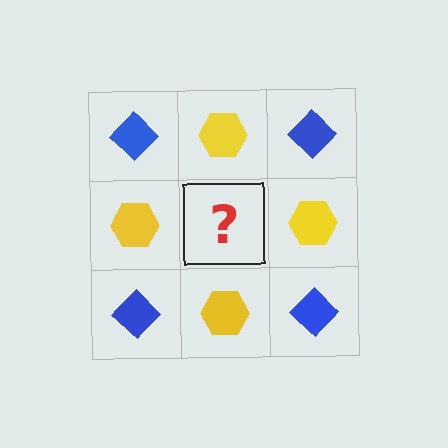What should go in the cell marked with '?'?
The missing cell should contain a blue diamond.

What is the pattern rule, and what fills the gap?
The rule is that it alternates blue diamond and yellow hexagon in a checkerboard pattern. The gap should be filled with a blue diamond.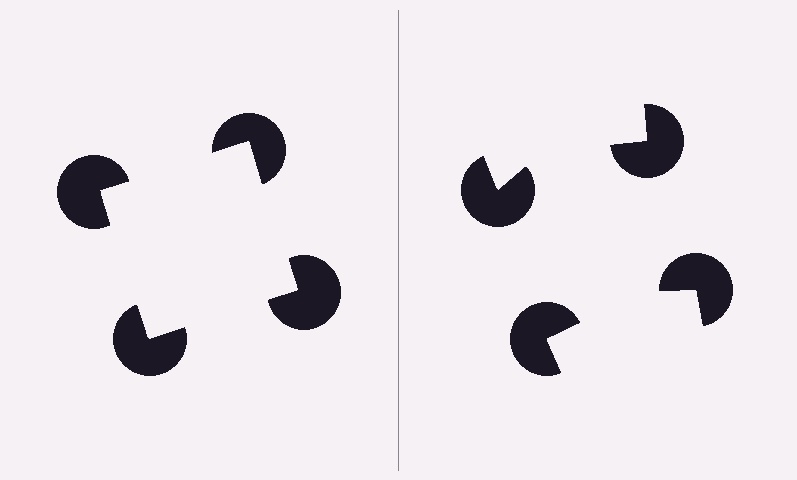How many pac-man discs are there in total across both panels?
8 — 4 on each side.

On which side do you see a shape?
An illusory square appears on the left side. On the right side the wedge cuts are rotated, so no coherent shape forms.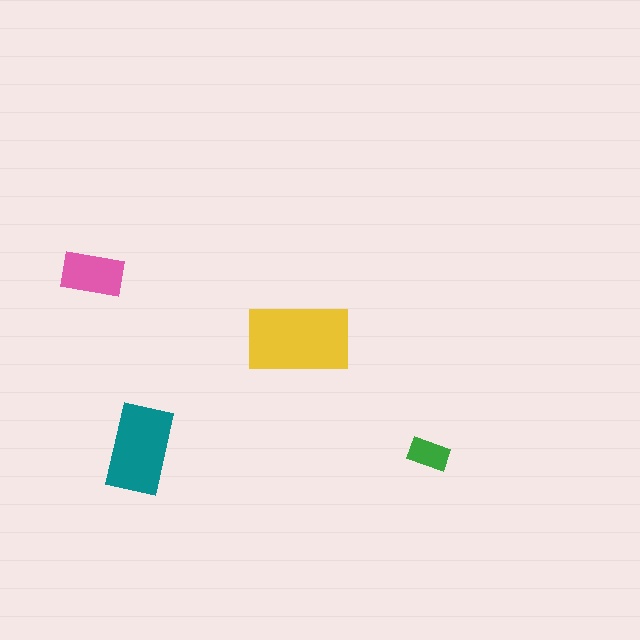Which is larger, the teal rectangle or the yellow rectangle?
The yellow one.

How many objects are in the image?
There are 4 objects in the image.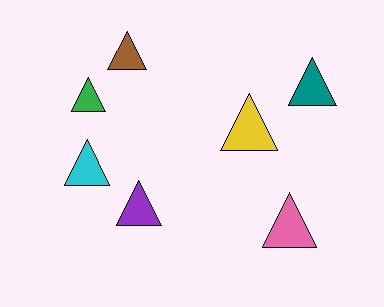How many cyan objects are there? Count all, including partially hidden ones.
There is 1 cyan object.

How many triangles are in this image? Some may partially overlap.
There are 7 triangles.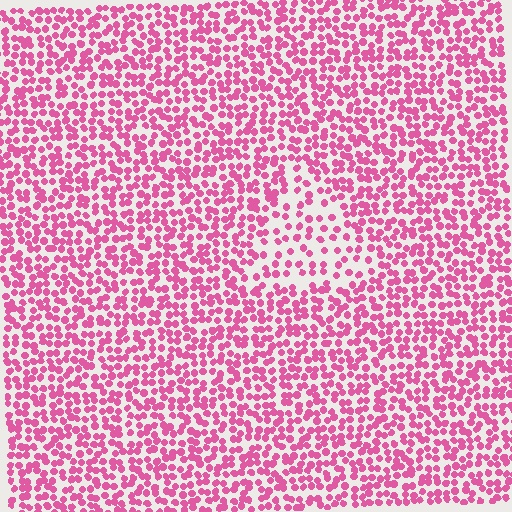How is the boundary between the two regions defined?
The boundary is defined by a change in element density (approximately 1.9x ratio). All elements are the same color, size, and shape.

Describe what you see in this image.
The image contains small pink elements arranged at two different densities. A triangle-shaped region is visible where the elements are less densely packed than the surrounding area.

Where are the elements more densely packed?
The elements are more densely packed outside the triangle boundary.